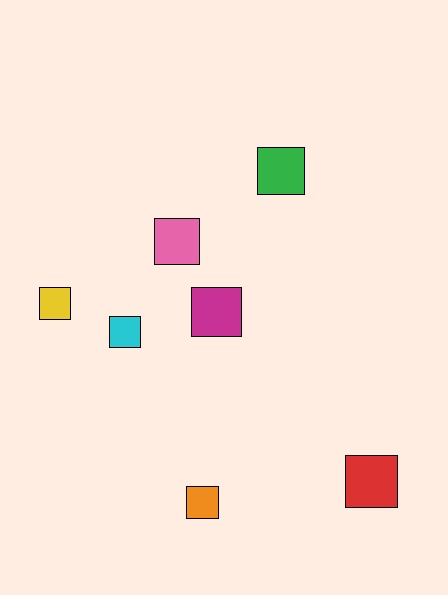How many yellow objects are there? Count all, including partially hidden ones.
There is 1 yellow object.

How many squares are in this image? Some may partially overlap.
There are 7 squares.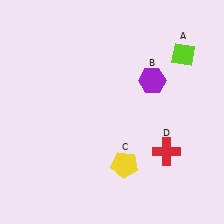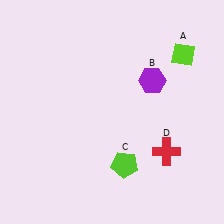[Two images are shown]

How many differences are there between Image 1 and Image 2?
There is 1 difference between the two images.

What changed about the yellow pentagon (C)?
In Image 1, C is yellow. In Image 2, it changed to lime.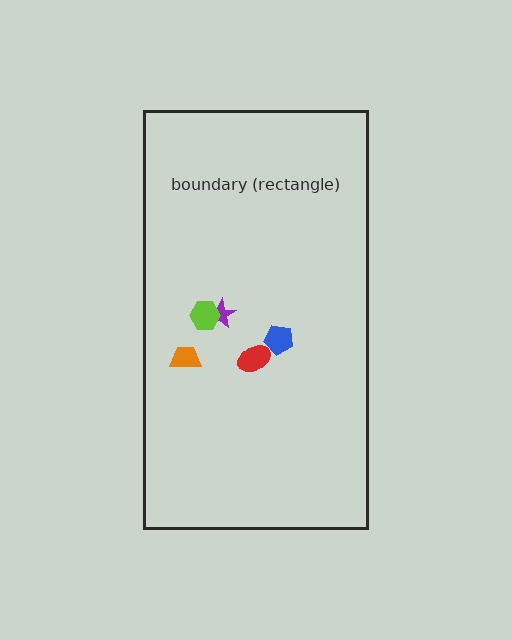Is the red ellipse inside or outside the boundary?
Inside.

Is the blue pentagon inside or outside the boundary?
Inside.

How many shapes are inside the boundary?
5 inside, 0 outside.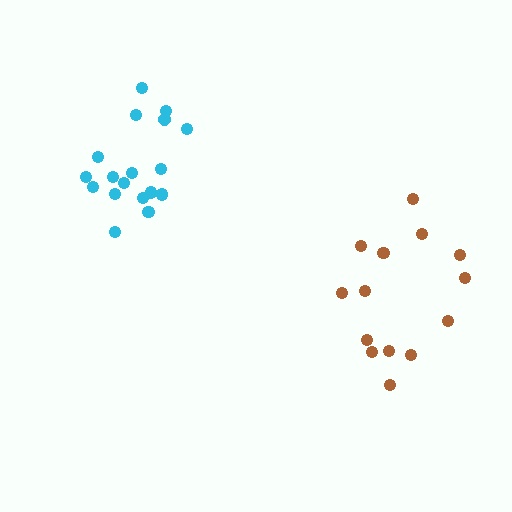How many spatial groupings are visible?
There are 2 spatial groupings.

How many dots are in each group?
Group 1: 18 dots, Group 2: 14 dots (32 total).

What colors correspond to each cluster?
The clusters are colored: cyan, brown.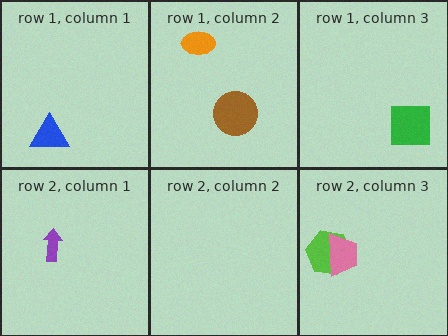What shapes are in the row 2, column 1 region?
The purple arrow.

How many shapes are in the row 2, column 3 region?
2.